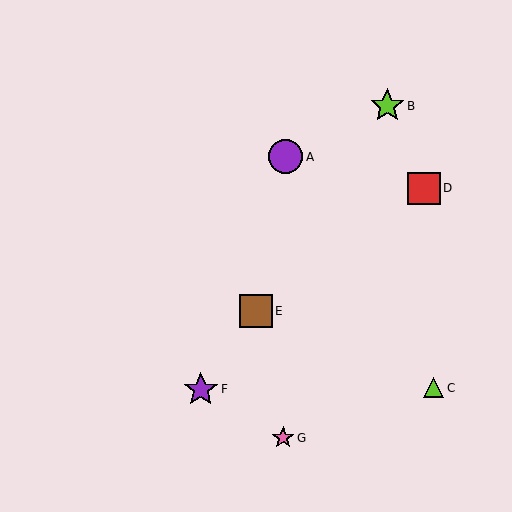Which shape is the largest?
The purple star (labeled F) is the largest.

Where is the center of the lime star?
The center of the lime star is at (387, 106).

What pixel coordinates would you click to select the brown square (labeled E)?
Click at (256, 311) to select the brown square E.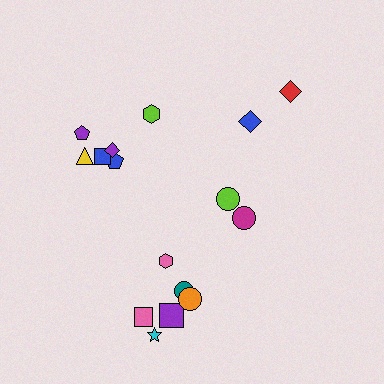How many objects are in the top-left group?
There are 6 objects.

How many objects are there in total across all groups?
There are 16 objects.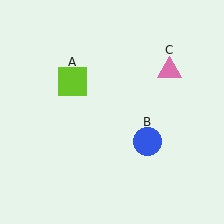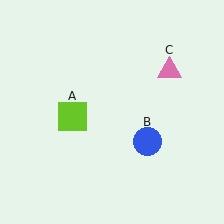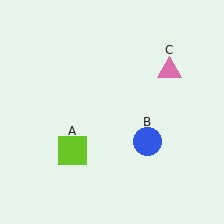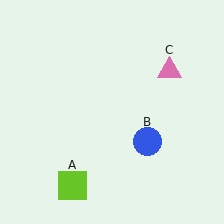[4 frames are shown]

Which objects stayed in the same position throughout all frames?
Blue circle (object B) and pink triangle (object C) remained stationary.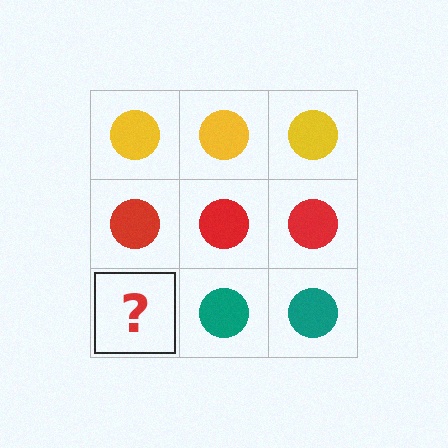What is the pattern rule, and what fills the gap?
The rule is that each row has a consistent color. The gap should be filled with a teal circle.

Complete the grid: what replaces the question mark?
The question mark should be replaced with a teal circle.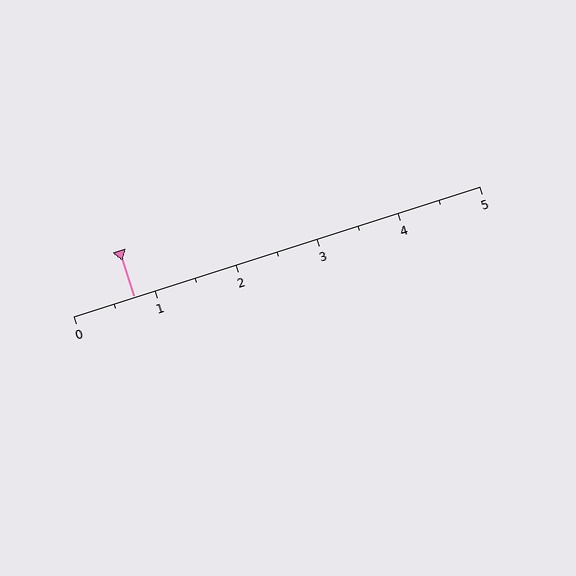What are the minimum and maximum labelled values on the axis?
The axis runs from 0 to 5.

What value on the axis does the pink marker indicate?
The marker indicates approximately 0.8.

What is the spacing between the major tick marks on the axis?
The major ticks are spaced 1 apart.